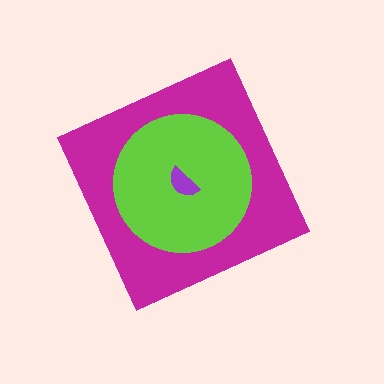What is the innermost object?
The purple semicircle.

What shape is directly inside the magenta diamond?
The lime circle.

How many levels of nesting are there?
3.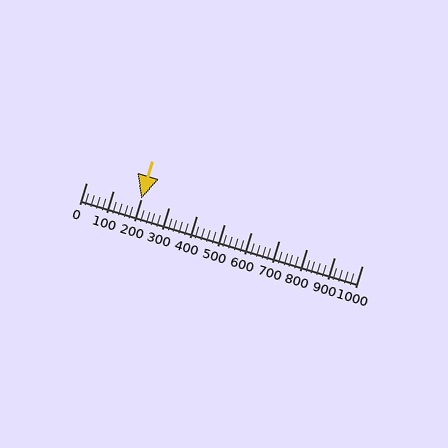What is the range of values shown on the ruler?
The ruler shows values from 0 to 1000.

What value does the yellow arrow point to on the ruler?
The yellow arrow points to approximately 200.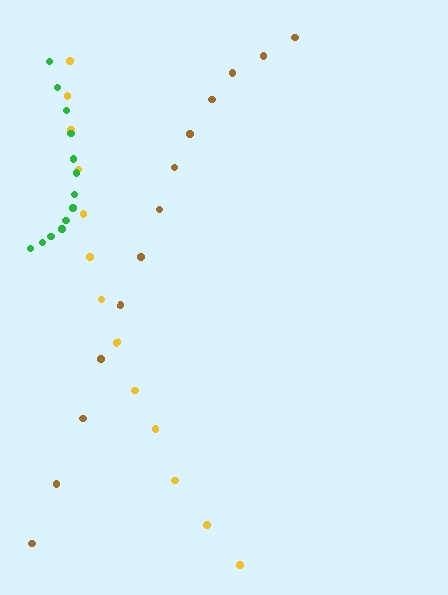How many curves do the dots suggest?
There are 3 distinct paths.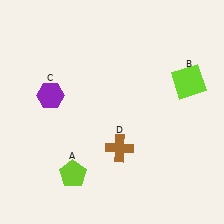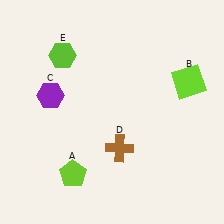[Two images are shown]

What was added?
A lime hexagon (E) was added in Image 2.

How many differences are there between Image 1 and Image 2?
There is 1 difference between the two images.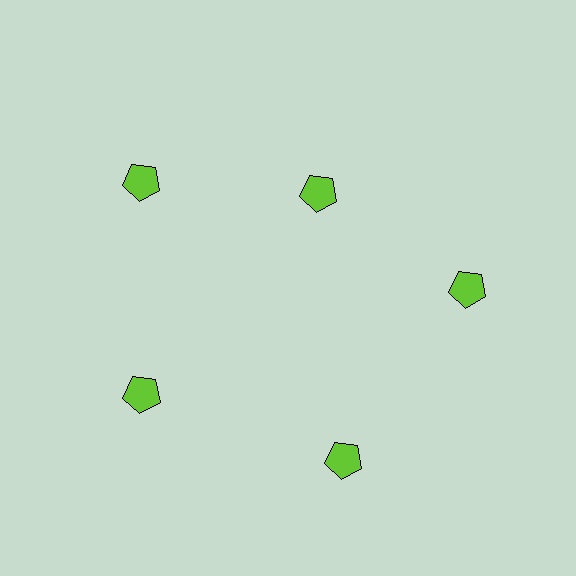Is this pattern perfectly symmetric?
No. The 5 lime pentagons are arranged in a ring, but one element near the 1 o'clock position is pulled inward toward the center, breaking the 5-fold rotational symmetry.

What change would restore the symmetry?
The symmetry would be restored by moving it outward, back onto the ring so that all 5 pentagons sit at equal angles and equal distance from the center.